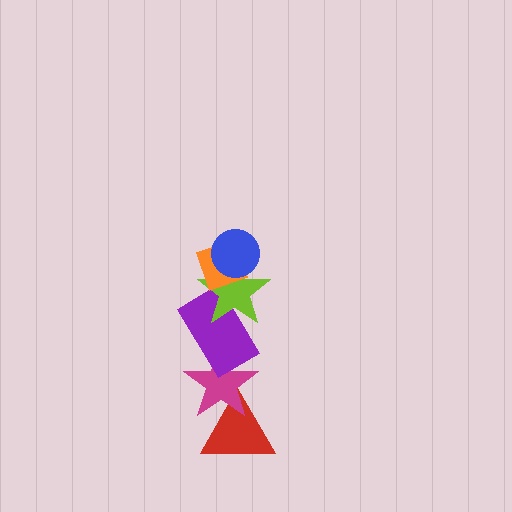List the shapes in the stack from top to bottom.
From top to bottom: the blue circle, the orange diamond, the lime star, the purple rectangle, the magenta star, the red triangle.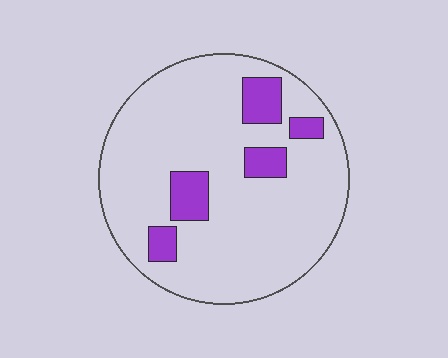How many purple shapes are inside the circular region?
5.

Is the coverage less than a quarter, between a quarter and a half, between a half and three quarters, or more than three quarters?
Less than a quarter.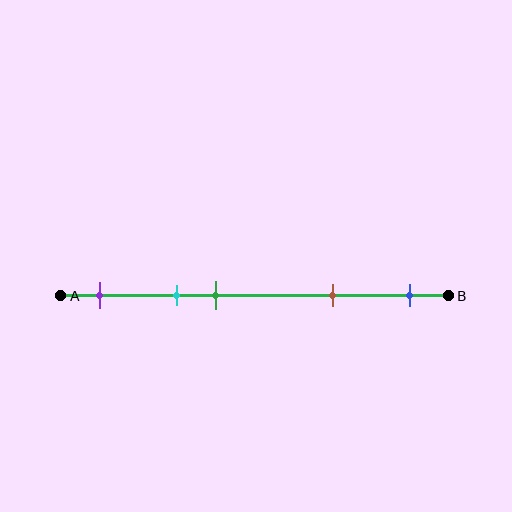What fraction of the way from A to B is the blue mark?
The blue mark is approximately 90% (0.9) of the way from A to B.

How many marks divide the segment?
There are 5 marks dividing the segment.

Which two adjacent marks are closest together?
The cyan and green marks are the closest adjacent pair.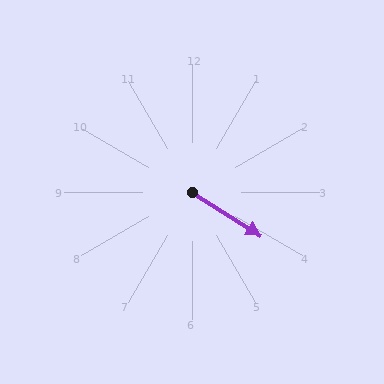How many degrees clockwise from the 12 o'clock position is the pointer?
Approximately 122 degrees.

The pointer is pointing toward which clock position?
Roughly 4 o'clock.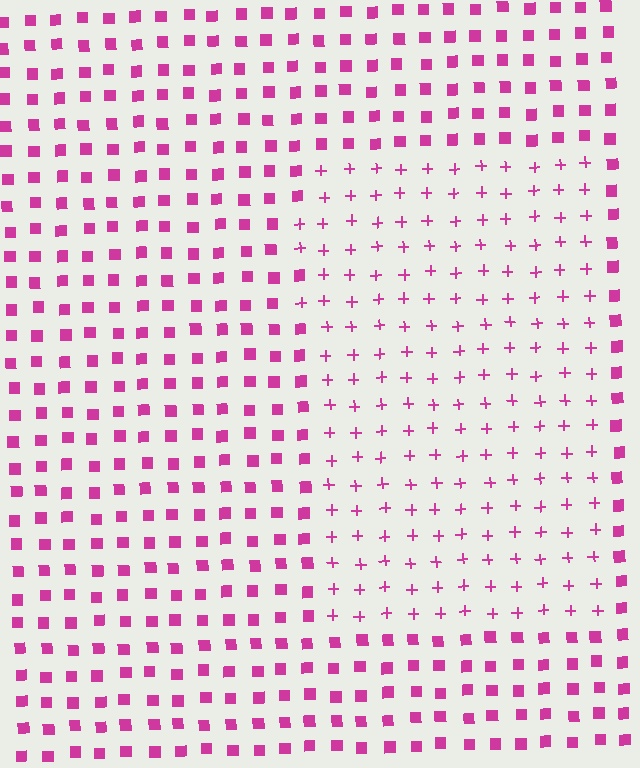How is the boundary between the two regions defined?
The boundary is defined by a change in element shape: plus signs inside vs. squares outside. All elements share the same color and spacing.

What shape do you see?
I see a rectangle.